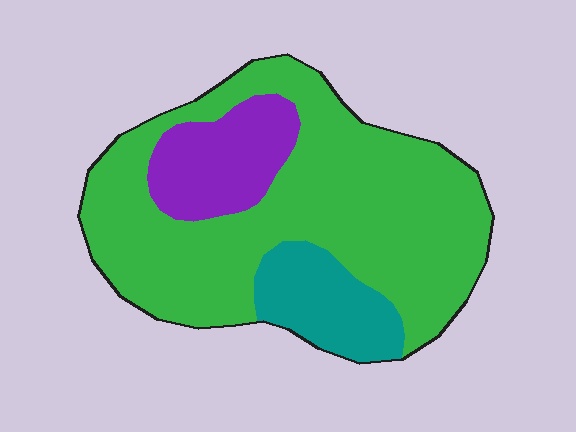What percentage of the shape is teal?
Teal takes up less than a quarter of the shape.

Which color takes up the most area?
Green, at roughly 70%.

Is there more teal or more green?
Green.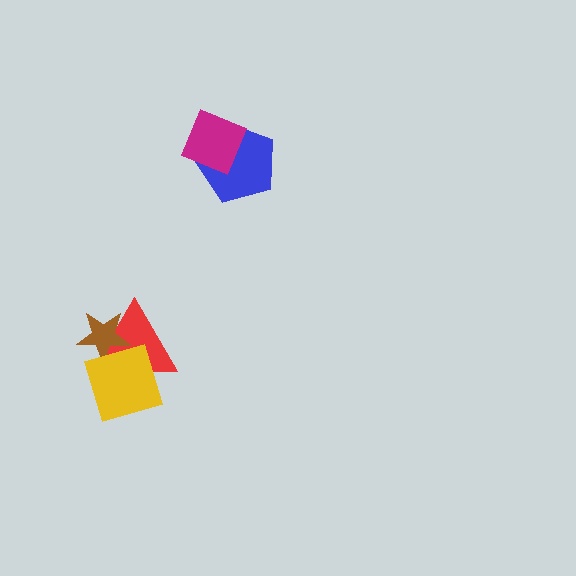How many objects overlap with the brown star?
2 objects overlap with the brown star.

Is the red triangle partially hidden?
Yes, it is partially covered by another shape.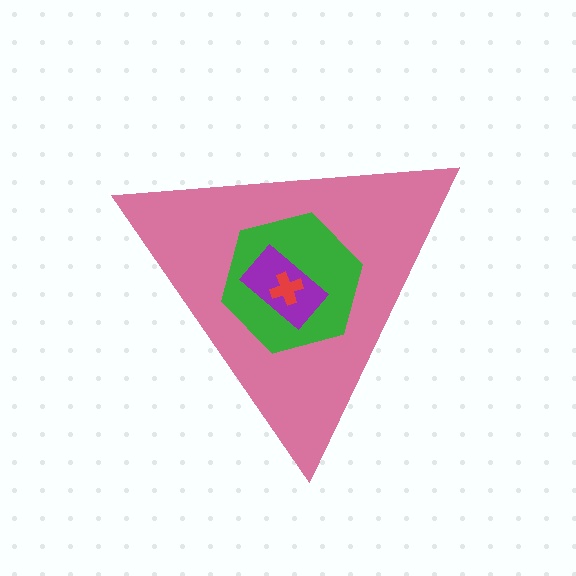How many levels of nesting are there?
4.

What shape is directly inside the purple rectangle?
The red cross.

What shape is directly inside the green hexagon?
The purple rectangle.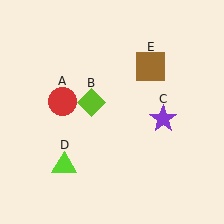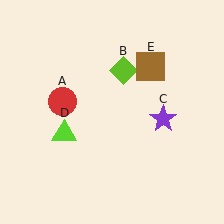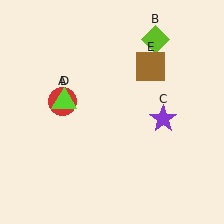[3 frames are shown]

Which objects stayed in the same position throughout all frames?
Red circle (object A) and purple star (object C) and brown square (object E) remained stationary.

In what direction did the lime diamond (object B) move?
The lime diamond (object B) moved up and to the right.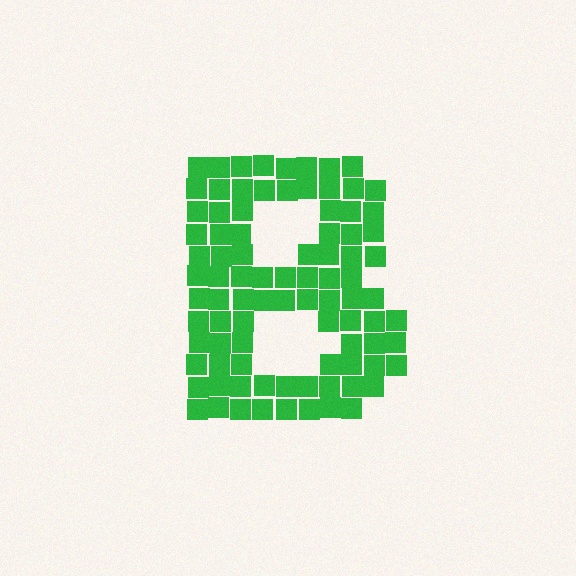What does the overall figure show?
The overall figure shows the letter B.